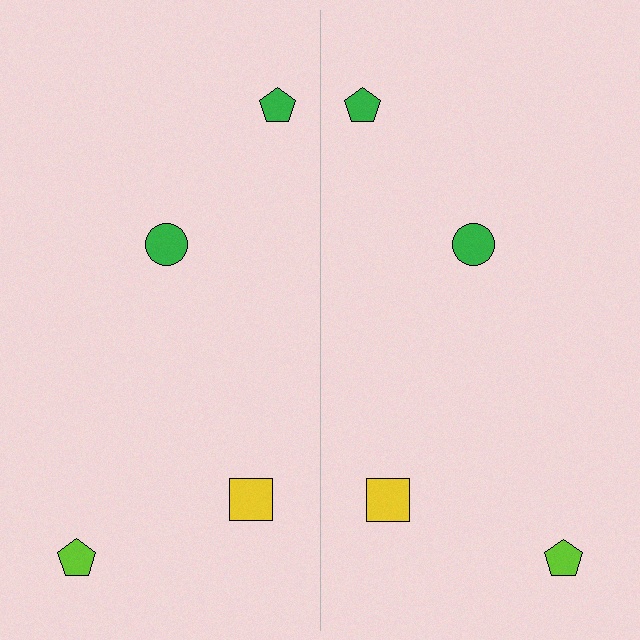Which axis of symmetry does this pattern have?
The pattern has a vertical axis of symmetry running through the center of the image.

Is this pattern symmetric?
Yes, this pattern has bilateral (reflection) symmetry.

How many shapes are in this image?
There are 8 shapes in this image.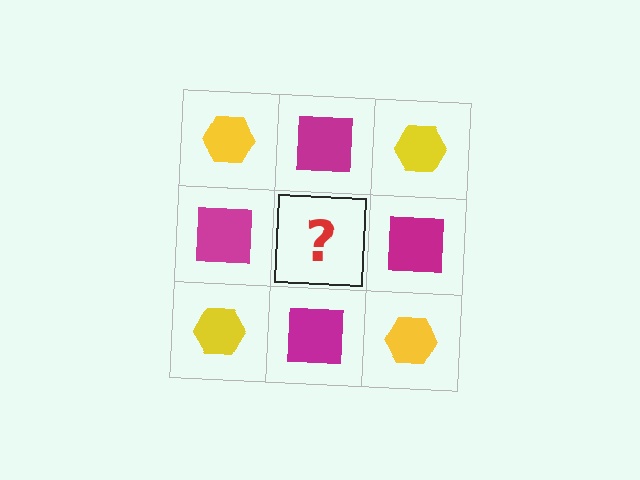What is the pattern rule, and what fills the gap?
The rule is that it alternates yellow hexagon and magenta square in a checkerboard pattern. The gap should be filled with a yellow hexagon.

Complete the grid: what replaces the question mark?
The question mark should be replaced with a yellow hexagon.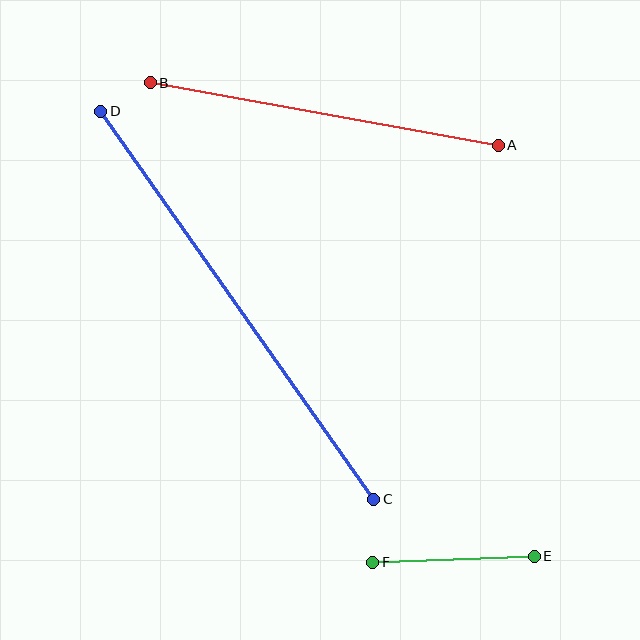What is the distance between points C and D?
The distance is approximately 474 pixels.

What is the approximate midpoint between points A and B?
The midpoint is at approximately (324, 114) pixels.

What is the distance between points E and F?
The distance is approximately 162 pixels.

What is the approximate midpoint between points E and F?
The midpoint is at approximately (454, 559) pixels.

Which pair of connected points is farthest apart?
Points C and D are farthest apart.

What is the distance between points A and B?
The distance is approximately 354 pixels.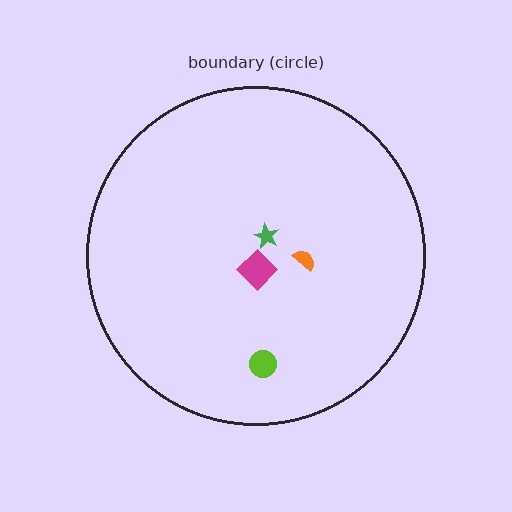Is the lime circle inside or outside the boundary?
Inside.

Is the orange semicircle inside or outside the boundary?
Inside.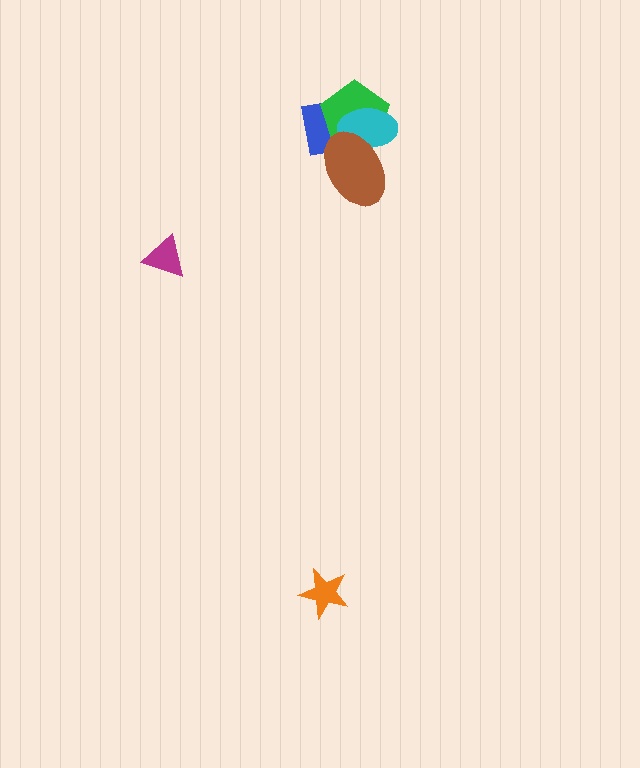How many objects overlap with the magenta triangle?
0 objects overlap with the magenta triangle.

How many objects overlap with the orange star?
0 objects overlap with the orange star.